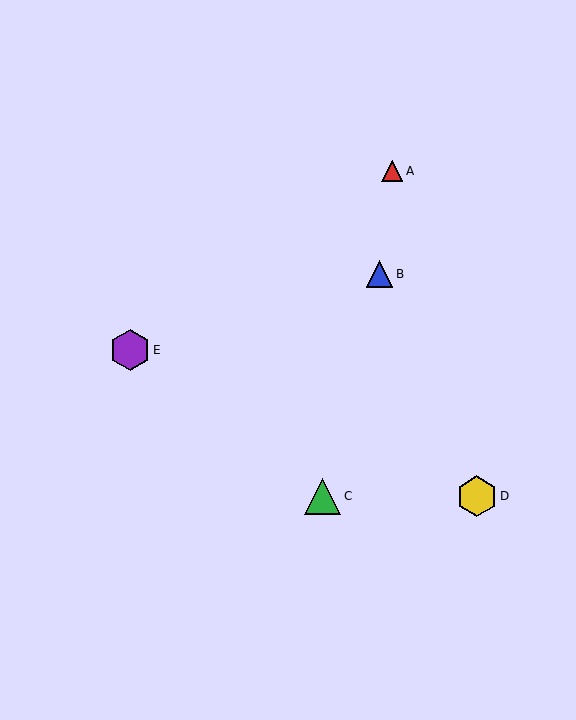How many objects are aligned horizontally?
2 objects (C, D) are aligned horizontally.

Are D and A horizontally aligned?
No, D is at y≈496 and A is at y≈171.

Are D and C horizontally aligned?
Yes, both are at y≈496.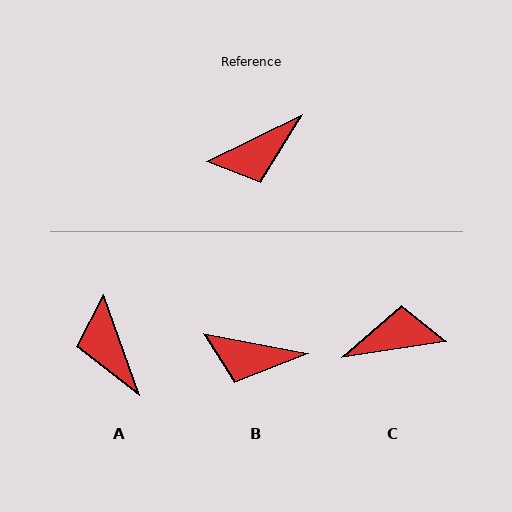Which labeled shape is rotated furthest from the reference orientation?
C, about 163 degrees away.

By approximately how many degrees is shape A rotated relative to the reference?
Approximately 96 degrees clockwise.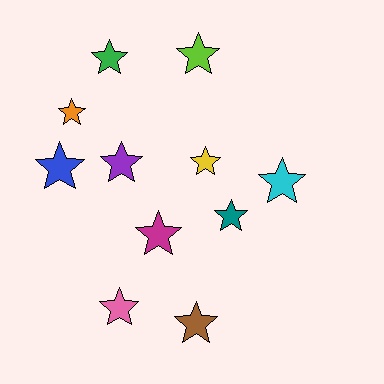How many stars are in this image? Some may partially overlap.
There are 11 stars.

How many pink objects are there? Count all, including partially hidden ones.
There is 1 pink object.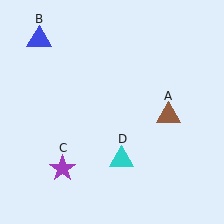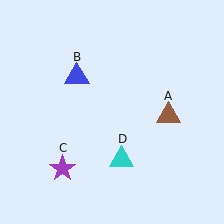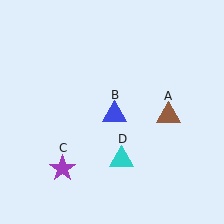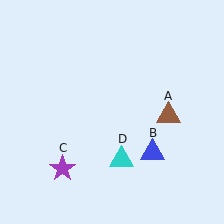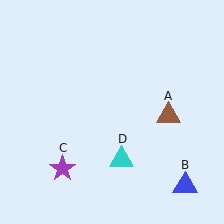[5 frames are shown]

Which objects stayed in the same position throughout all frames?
Brown triangle (object A) and purple star (object C) and cyan triangle (object D) remained stationary.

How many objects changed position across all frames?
1 object changed position: blue triangle (object B).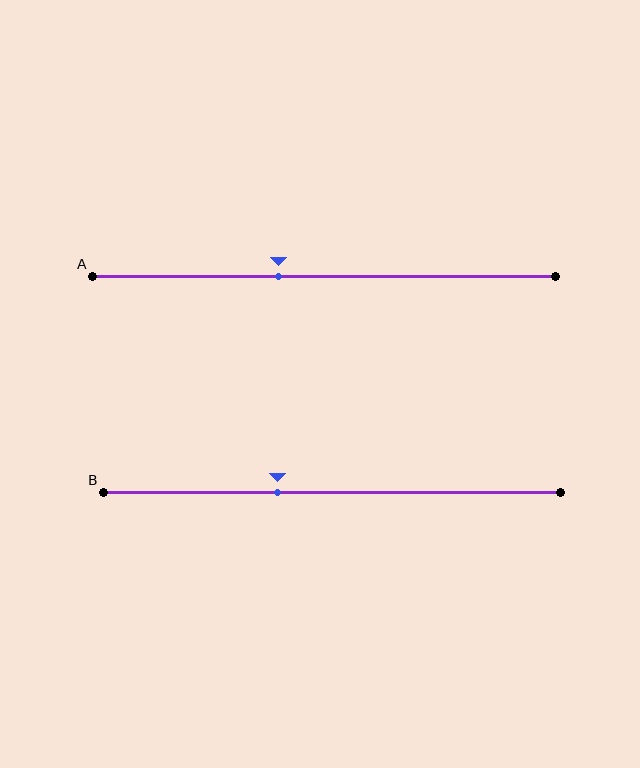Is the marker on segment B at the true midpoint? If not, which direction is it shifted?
No, the marker on segment B is shifted to the left by about 12% of the segment length.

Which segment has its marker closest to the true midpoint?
Segment A has its marker closest to the true midpoint.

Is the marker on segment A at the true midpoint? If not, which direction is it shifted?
No, the marker on segment A is shifted to the left by about 10% of the segment length.